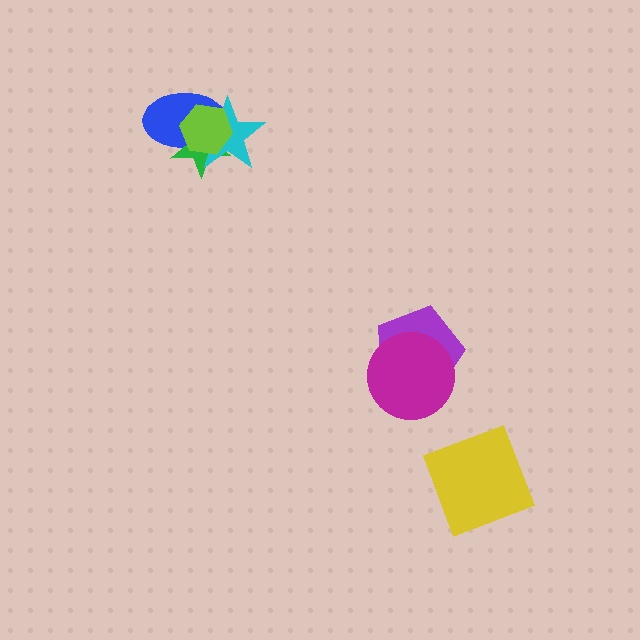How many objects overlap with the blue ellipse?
3 objects overlap with the blue ellipse.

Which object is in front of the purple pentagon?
The magenta circle is in front of the purple pentagon.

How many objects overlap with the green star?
3 objects overlap with the green star.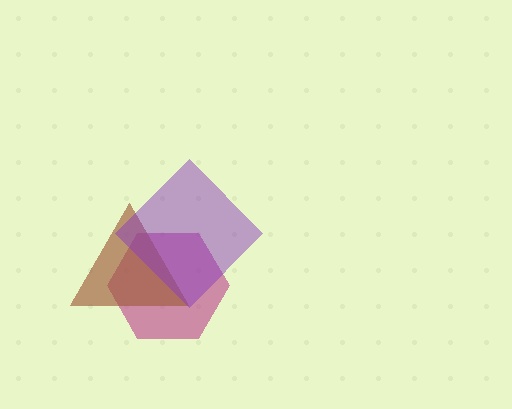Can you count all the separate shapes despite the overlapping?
Yes, there are 3 separate shapes.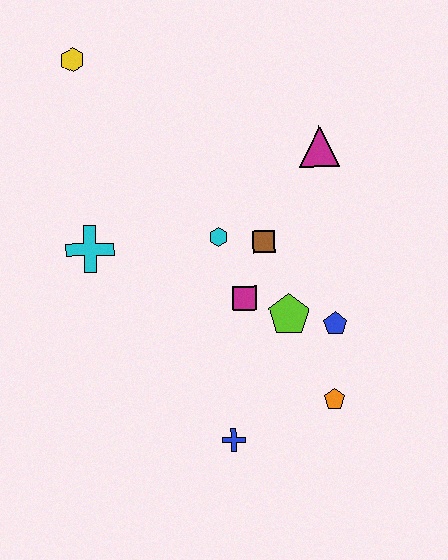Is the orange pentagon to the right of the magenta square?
Yes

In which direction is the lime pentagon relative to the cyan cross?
The lime pentagon is to the right of the cyan cross.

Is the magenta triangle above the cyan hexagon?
Yes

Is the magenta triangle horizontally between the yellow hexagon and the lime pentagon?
No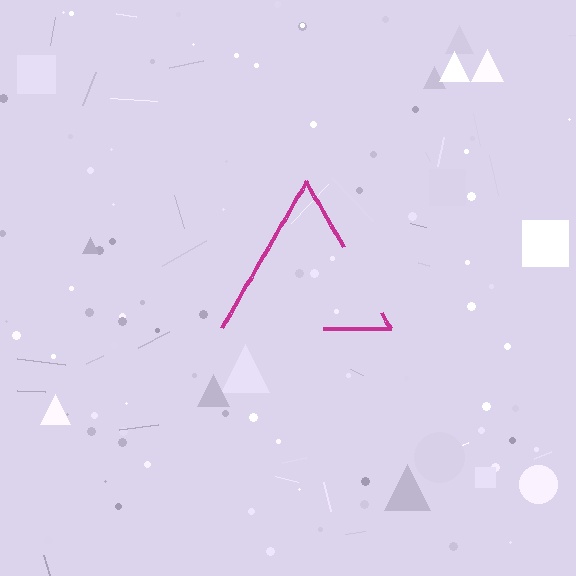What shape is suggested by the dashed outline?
The dashed outline suggests a triangle.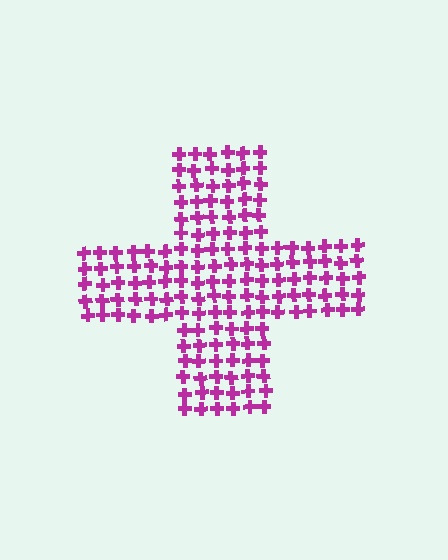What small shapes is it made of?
It is made of small crosses.